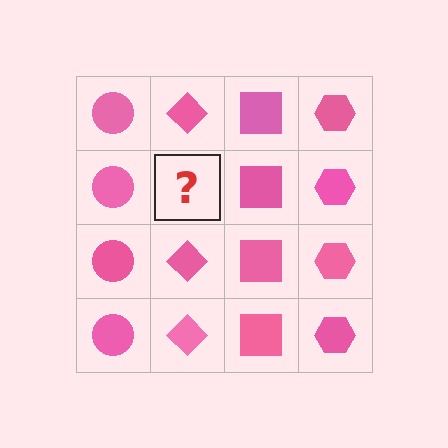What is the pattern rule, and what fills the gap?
The rule is that each column has a consistent shape. The gap should be filled with a pink diamond.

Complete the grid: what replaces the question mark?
The question mark should be replaced with a pink diamond.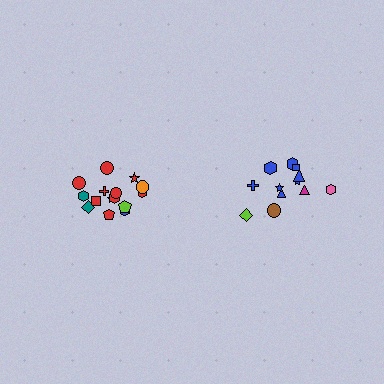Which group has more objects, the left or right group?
The left group.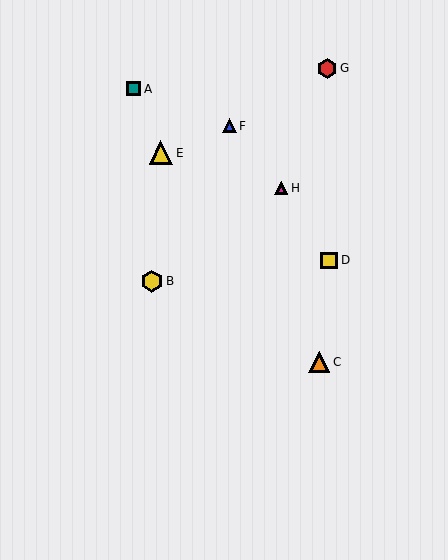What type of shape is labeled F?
Shape F is a blue triangle.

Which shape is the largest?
The yellow triangle (labeled E) is the largest.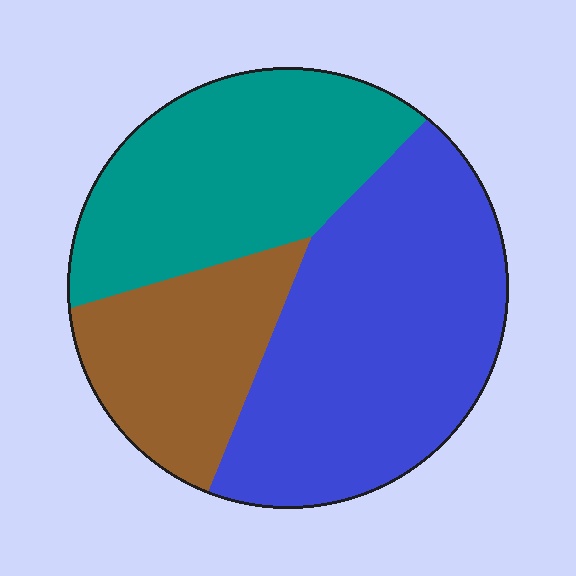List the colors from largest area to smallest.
From largest to smallest: blue, teal, brown.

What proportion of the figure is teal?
Teal takes up about one third (1/3) of the figure.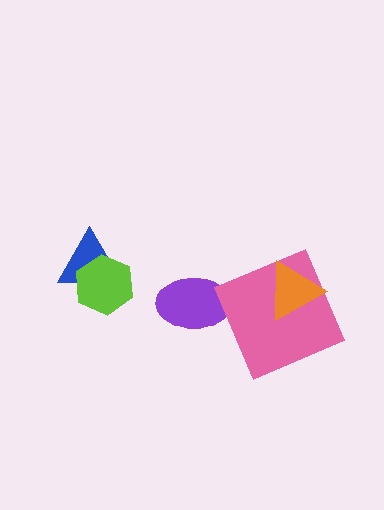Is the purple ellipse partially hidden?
No, no other shape covers it.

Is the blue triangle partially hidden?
Yes, it is partially covered by another shape.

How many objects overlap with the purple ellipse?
0 objects overlap with the purple ellipse.